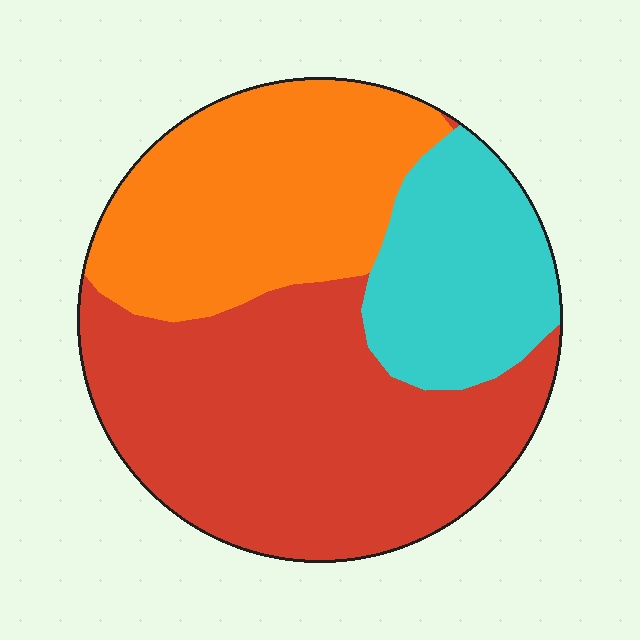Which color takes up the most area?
Red, at roughly 50%.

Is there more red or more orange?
Red.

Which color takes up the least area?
Cyan, at roughly 20%.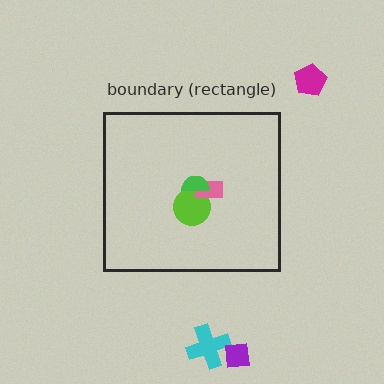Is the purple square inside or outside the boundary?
Outside.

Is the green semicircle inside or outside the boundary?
Inside.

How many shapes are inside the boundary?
3 inside, 3 outside.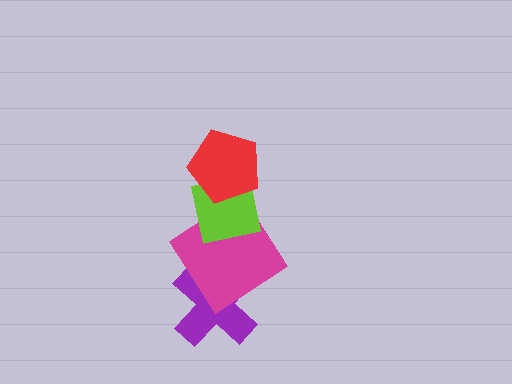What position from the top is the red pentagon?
The red pentagon is 1st from the top.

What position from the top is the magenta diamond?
The magenta diamond is 3rd from the top.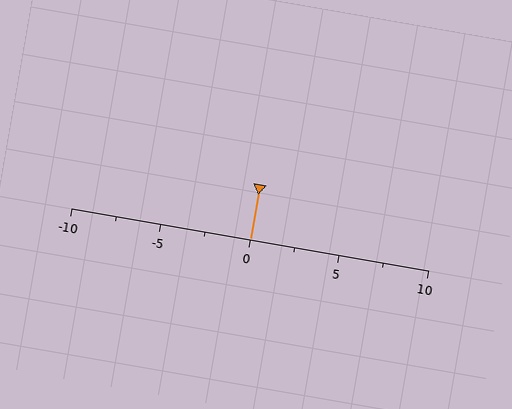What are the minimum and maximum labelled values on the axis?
The axis runs from -10 to 10.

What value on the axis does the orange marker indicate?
The marker indicates approximately 0.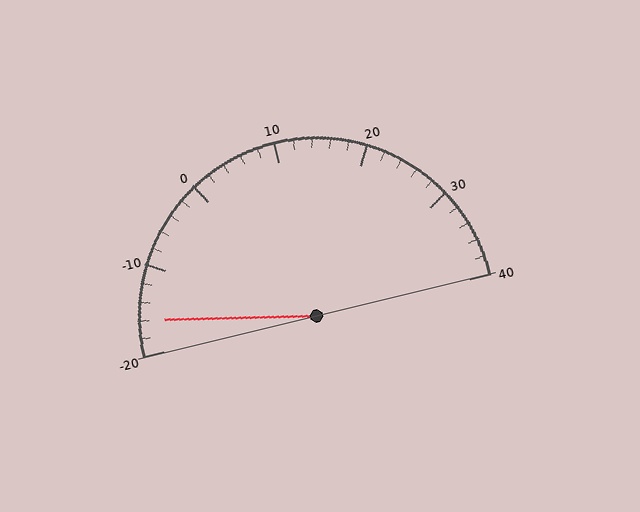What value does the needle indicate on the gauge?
The needle indicates approximately -16.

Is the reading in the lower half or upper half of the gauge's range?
The reading is in the lower half of the range (-20 to 40).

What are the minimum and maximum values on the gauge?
The gauge ranges from -20 to 40.